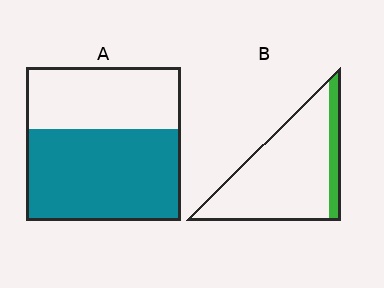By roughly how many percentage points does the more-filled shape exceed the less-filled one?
By roughly 45 percentage points (A over B).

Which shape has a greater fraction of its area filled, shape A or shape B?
Shape A.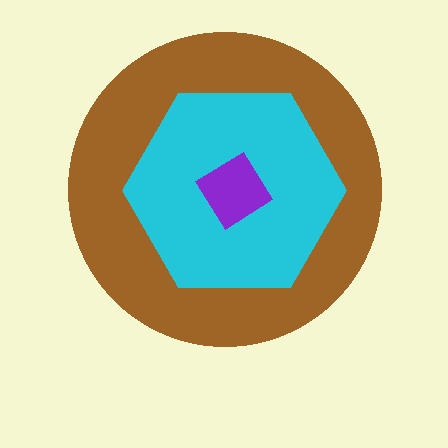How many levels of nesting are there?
3.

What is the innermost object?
The purple diamond.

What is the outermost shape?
The brown circle.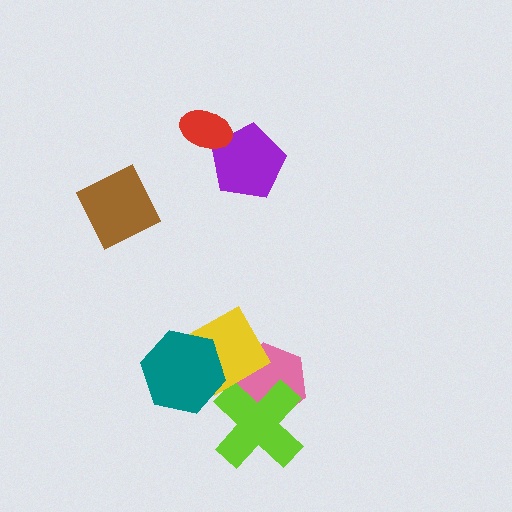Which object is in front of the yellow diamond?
The teal hexagon is in front of the yellow diamond.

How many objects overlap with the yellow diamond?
3 objects overlap with the yellow diamond.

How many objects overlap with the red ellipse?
1 object overlaps with the red ellipse.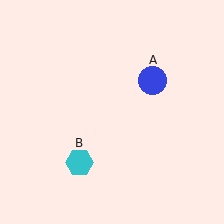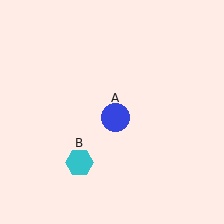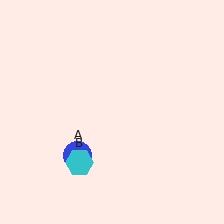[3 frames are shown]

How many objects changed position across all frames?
1 object changed position: blue circle (object A).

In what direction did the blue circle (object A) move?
The blue circle (object A) moved down and to the left.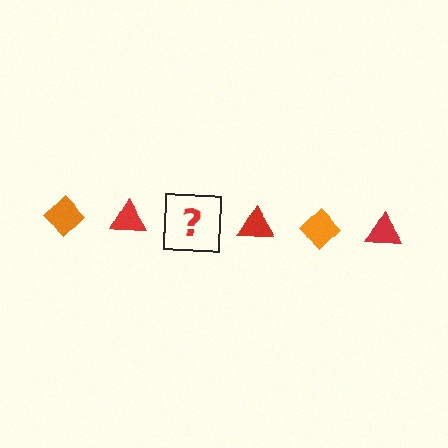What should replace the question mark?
The question mark should be replaced with an orange diamond.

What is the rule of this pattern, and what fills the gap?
The rule is that the pattern alternates between orange diamond and red triangle. The gap should be filled with an orange diamond.